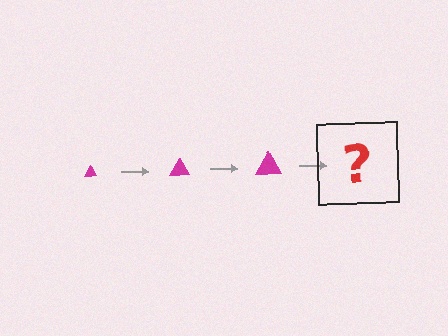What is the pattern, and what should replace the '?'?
The pattern is that the triangle gets progressively larger each step. The '?' should be a magenta triangle, larger than the previous one.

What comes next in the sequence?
The next element should be a magenta triangle, larger than the previous one.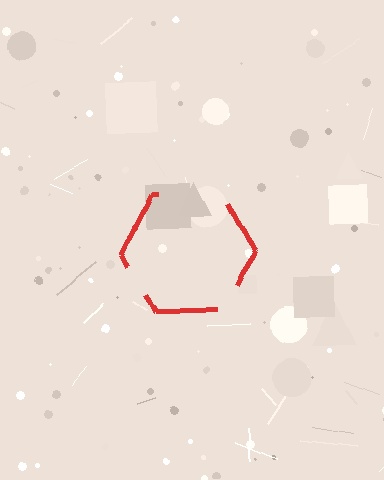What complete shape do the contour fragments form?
The contour fragments form a hexagon.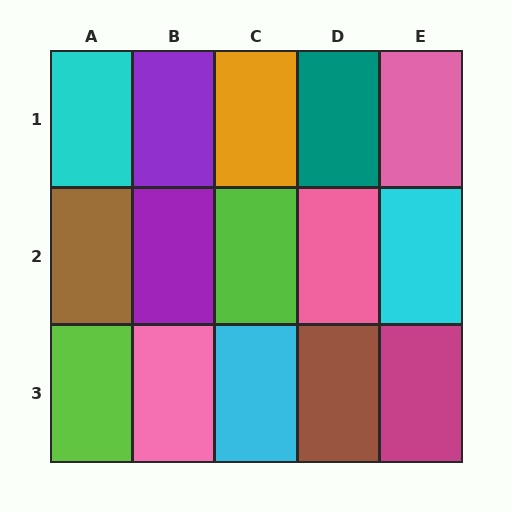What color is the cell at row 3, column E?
Magenta.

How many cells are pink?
3 cells are pink.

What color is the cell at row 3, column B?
Pink.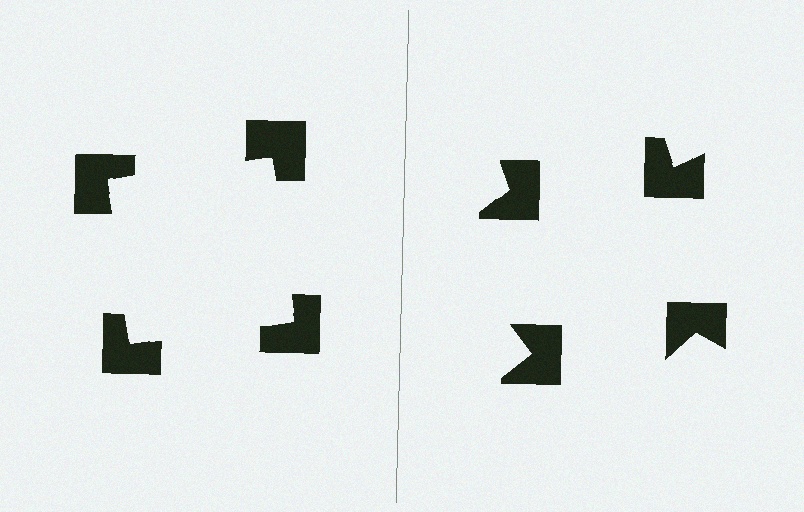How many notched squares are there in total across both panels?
8 — 4 on each side.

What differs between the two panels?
The notched squares are positioned identically on both sides; only the wedge orientations differ. On the left they align to a square; on the right they are misaligned.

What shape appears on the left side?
An illusory square.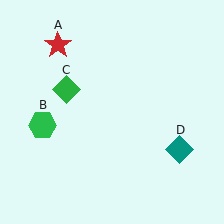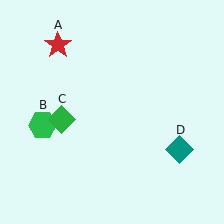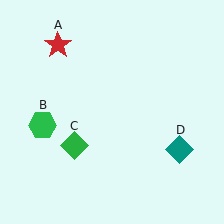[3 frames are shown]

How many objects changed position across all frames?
1 object changed position: green diamond (object C).